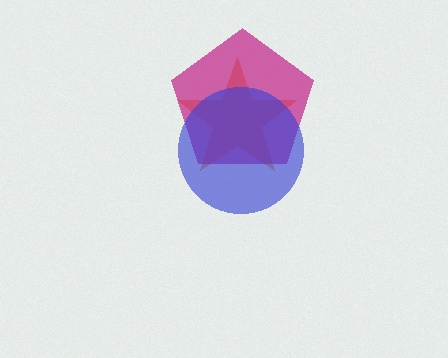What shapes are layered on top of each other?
The layered shapes are: an orange star, a magenta pentagon, a blue circle.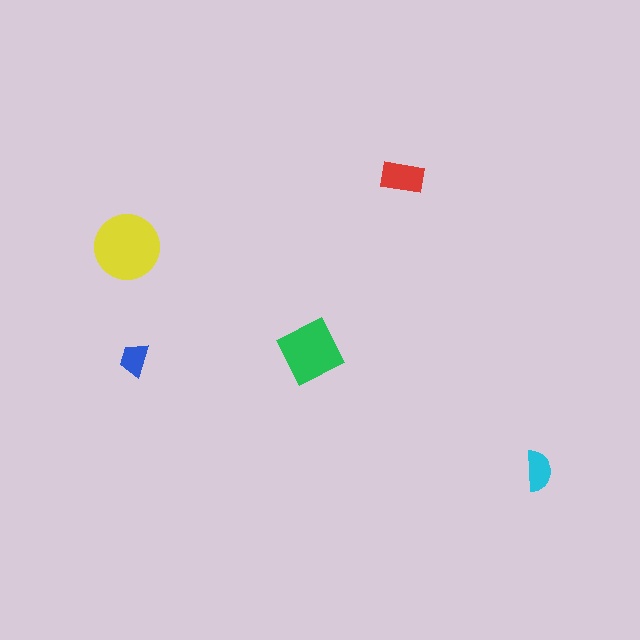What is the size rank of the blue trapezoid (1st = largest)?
5th.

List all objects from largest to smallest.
The yellow circle, the green diamond, the red rectangle, the cyan semicircle, the blue trapezoid.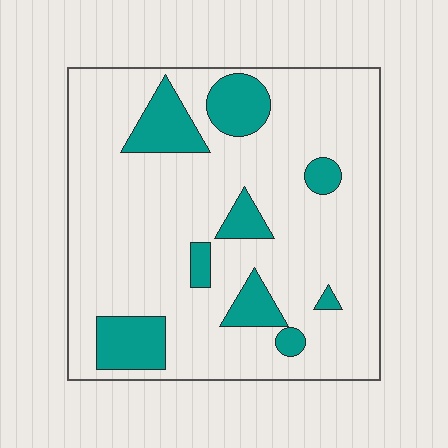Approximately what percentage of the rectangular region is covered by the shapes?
Approximately 20%.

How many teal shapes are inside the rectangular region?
9.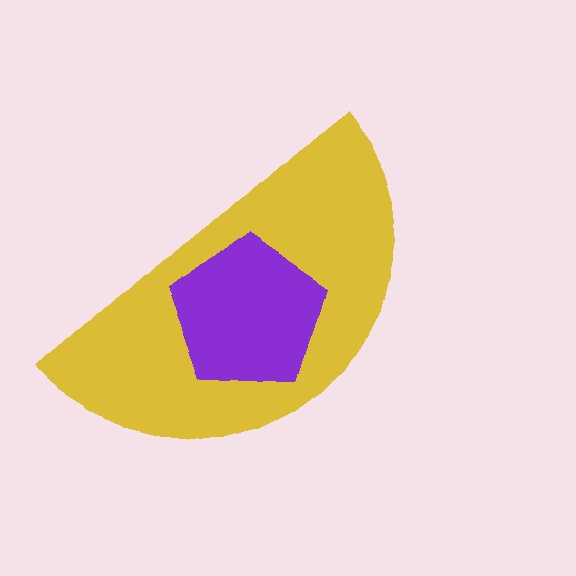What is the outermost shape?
The yellow semicircle.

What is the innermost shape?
The purple pentagon.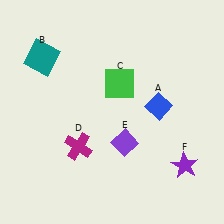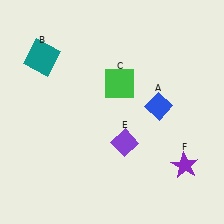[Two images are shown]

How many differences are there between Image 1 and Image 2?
There is 1 difference between the two images.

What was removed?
The magenta cross (D) was removed in Image 2.